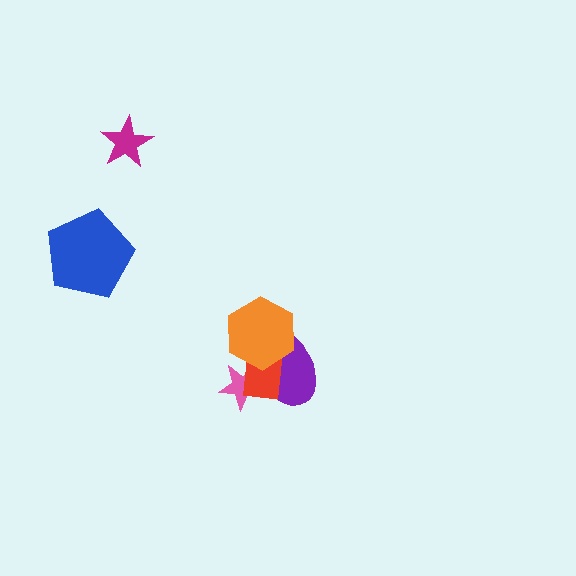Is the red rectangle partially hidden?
Yes, it is partially covered by another shape.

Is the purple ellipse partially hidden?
Yes, it is partially covered by another shape.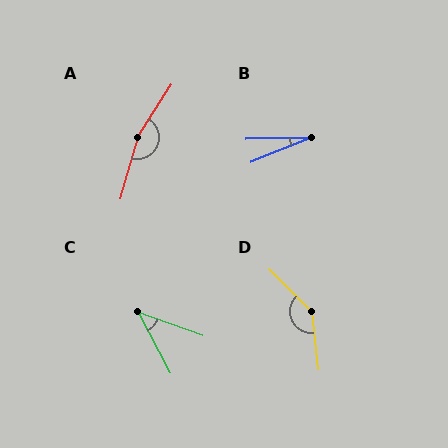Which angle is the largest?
A, at approximately 164 degrees.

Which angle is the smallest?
B, at approximately 21 degrees.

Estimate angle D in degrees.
Approximately 142 degrees.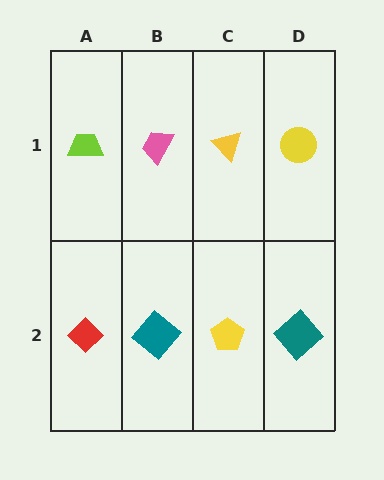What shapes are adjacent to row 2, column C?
A yellow triangle (row 1, column C), a teal diamond (row 2, column B), a teal diamond (row 2, column D).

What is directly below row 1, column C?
A yellow pentagon.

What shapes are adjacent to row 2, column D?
A yellow circle (row 1, column D), a yellow pentagon (row 2, column C).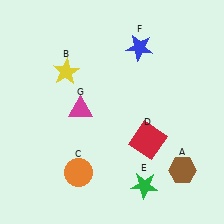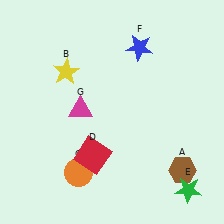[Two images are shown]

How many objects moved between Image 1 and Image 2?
2 objects moved between the two images.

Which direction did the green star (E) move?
The green star (E) moved right.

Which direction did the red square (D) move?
The red square (D) moved left.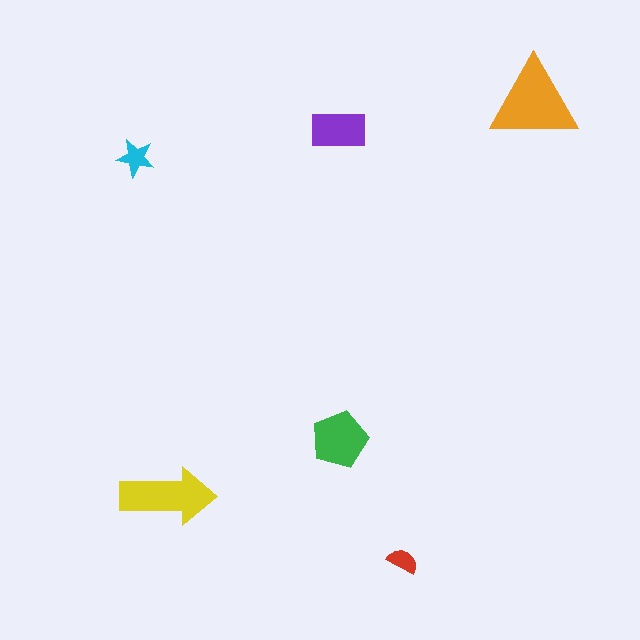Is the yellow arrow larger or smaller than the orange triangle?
Smaller.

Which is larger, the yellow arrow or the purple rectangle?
The yellow arrow.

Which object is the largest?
The orange triangle.